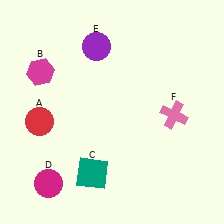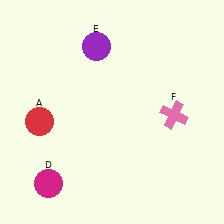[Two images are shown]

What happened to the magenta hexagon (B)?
The magenta hexagon (B) was removed in Image 2. It was in the top-left area of Image 1.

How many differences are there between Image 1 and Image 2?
There are 2 differences between the two images.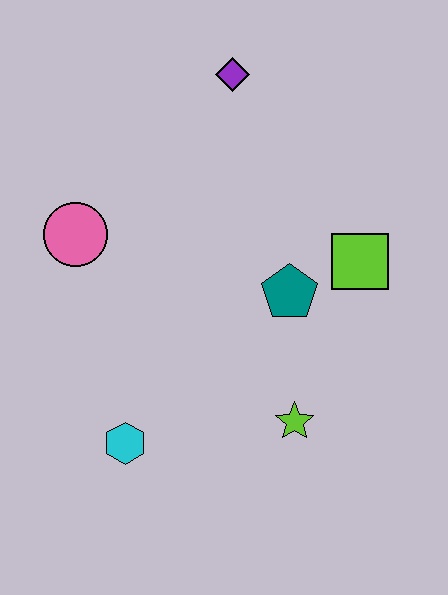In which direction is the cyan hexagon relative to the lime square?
The cyan hexagon is to the left of the lime square.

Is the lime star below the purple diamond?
Yes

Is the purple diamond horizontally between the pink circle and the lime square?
Yes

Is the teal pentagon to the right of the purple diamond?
Yes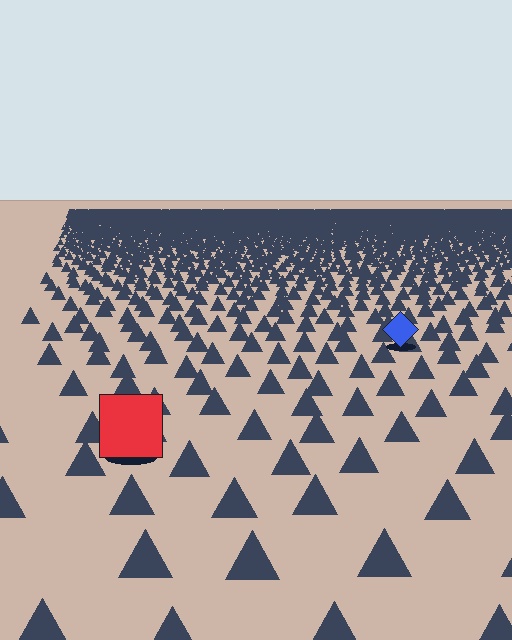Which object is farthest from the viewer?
The blue diamond is farthest from the viewer. It appears smaller and the ground texture around it is denser.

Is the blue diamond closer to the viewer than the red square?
No. The red square is closer — you can tell from the texture gradient: the ground texture is coarser near it.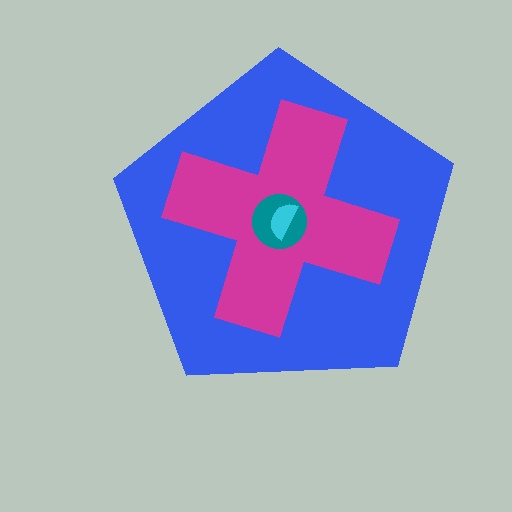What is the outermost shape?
The blue pentagon.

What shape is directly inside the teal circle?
The cyan semicircle.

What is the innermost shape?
The cyan semicircle.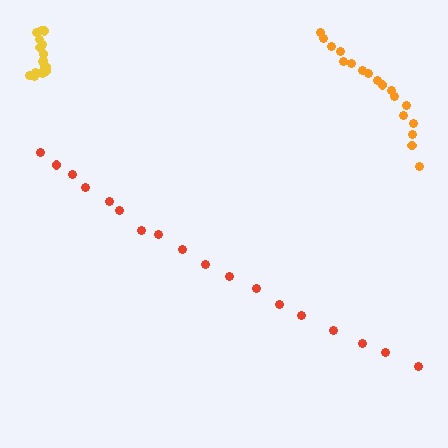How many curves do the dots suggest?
There are 3 distinct paths.